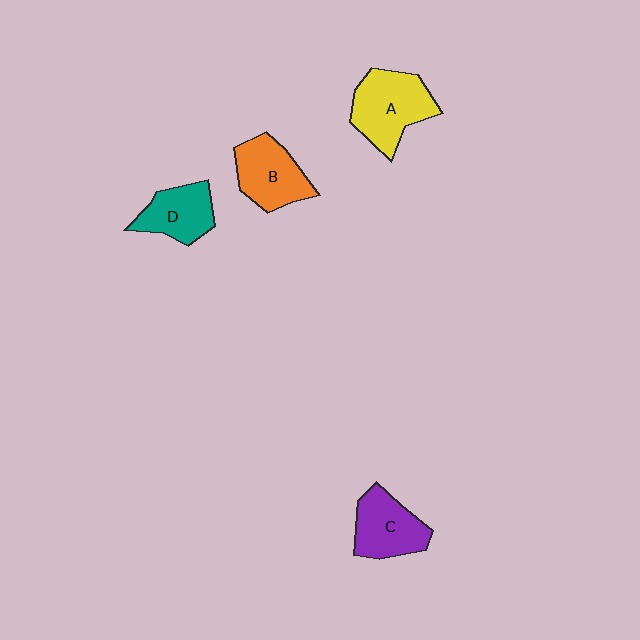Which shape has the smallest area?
Shape D (teal).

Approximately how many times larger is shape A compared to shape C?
Approximately 1.2 times.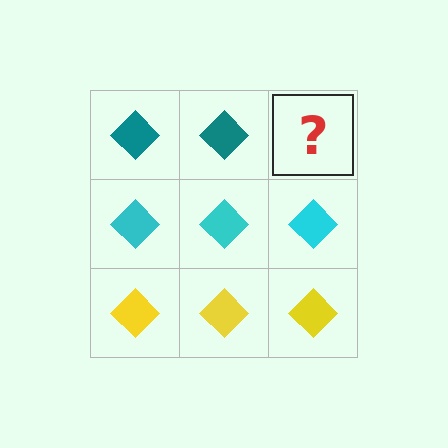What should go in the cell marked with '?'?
The missing cell should contain a teal diamond.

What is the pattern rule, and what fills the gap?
The rule is that each row has a consistent color. The gap should be filled with a teal diamond.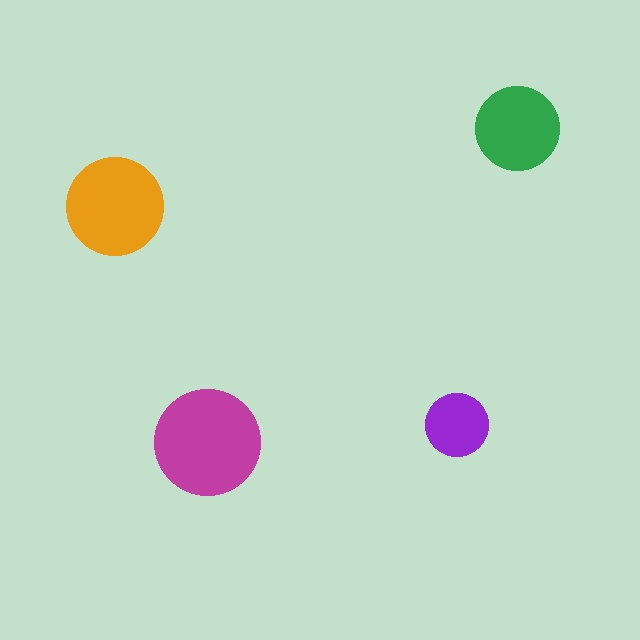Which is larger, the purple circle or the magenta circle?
The magenta one.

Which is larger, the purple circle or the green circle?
The green one.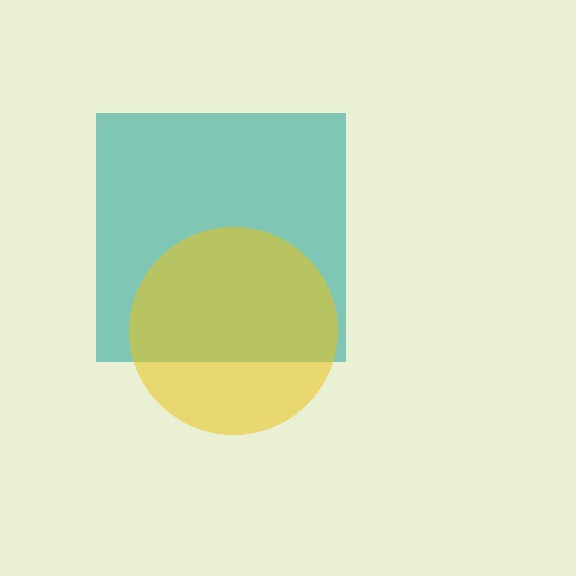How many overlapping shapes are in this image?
There are 2 overlapping shapes in the image.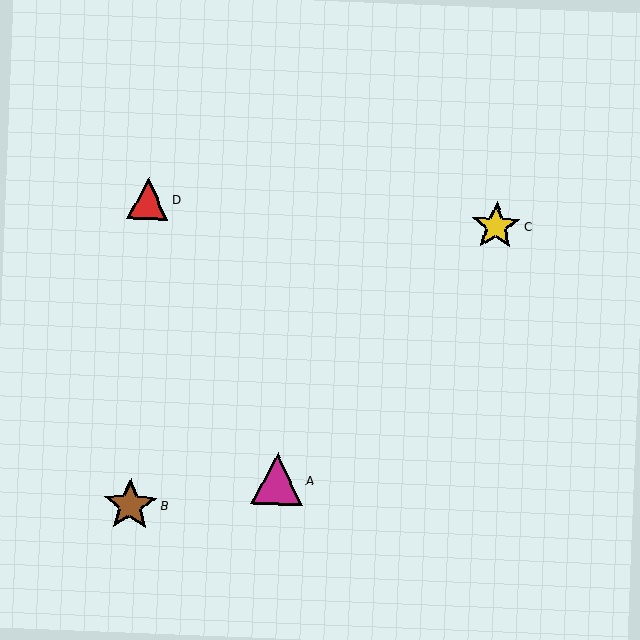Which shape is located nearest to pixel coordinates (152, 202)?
The red triangle (labeled D) at (148, 199) is nearest to that location.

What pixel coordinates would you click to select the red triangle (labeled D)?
Click at (148, 199) to select the red triangle D.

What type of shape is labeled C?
Shape C is a yellow star.